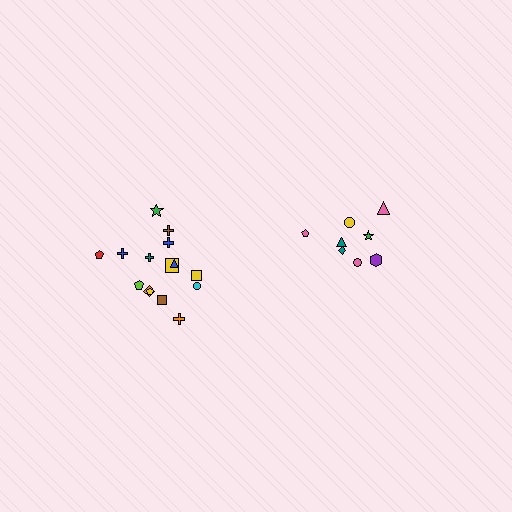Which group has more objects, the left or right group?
The left group.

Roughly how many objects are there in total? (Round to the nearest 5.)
Roughly 25 objects in total.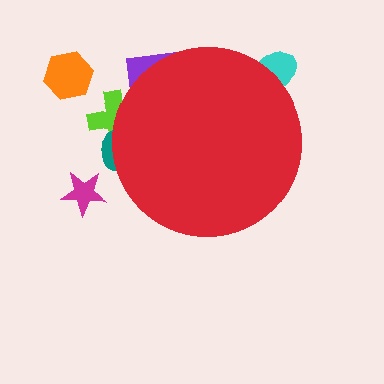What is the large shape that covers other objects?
A red circle.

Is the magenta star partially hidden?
No, the magenta star is fully visible.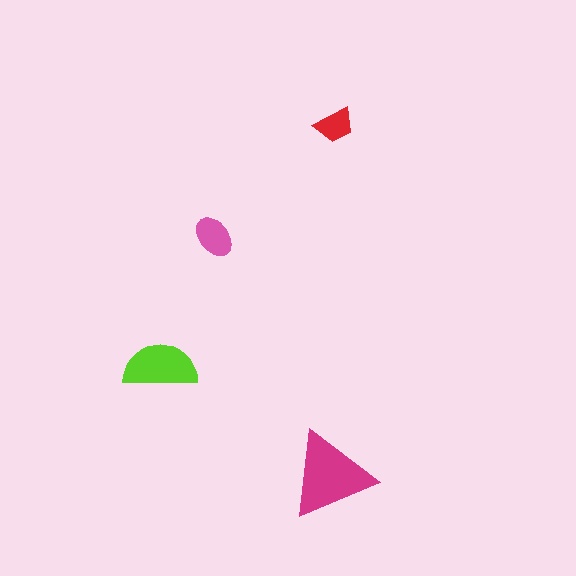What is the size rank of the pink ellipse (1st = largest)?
3rd.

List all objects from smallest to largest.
The red trapezoid, the pink ellipse, the lime semicircle, the magenta triangle.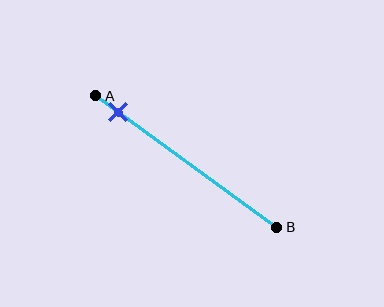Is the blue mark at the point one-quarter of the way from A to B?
No, the mark is at about 10% from A, not at the 25% one-quarter point.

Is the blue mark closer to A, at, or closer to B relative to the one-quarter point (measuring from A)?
The blue mark is closer to point A than the one-quarter point of segment AB.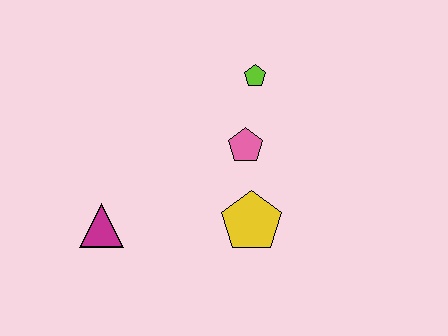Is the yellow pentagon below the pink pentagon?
Yes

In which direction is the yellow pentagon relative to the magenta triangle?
The yellow pentagon is to the right of the magenta triangle.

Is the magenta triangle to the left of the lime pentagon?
Yes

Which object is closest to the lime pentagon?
The pink pentagon is closest to the lime pentagon.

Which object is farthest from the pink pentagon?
The magenta triangle is farthest from the pink pentagon.